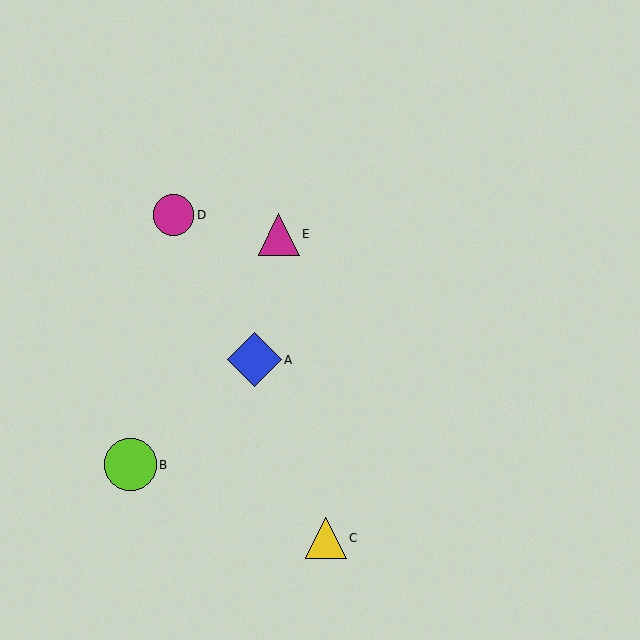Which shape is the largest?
The blue diamond (labeled A) is the largest.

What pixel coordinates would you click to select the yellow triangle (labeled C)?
Click at (326, 538) to select the yellow triangle C.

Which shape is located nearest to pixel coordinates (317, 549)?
The yellow triangle (labeled C) at (326, 538) is nearest to that location.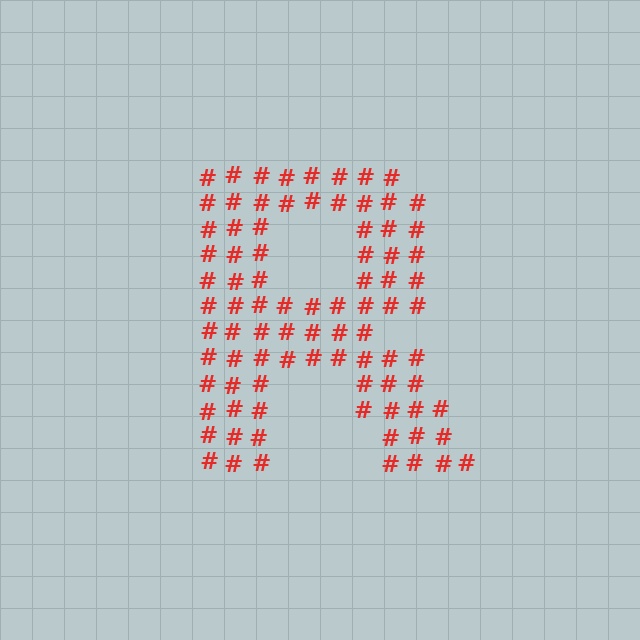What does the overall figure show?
The overall figure shows the letter R.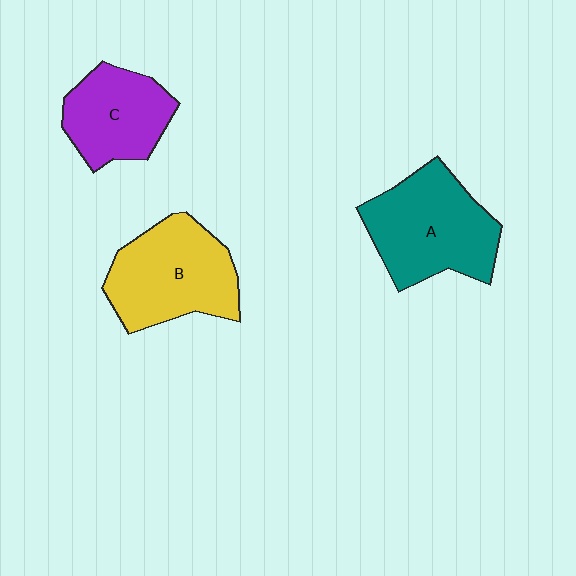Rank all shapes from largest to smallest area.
From largest to smallest: A (teal), B (yellow), C (purple).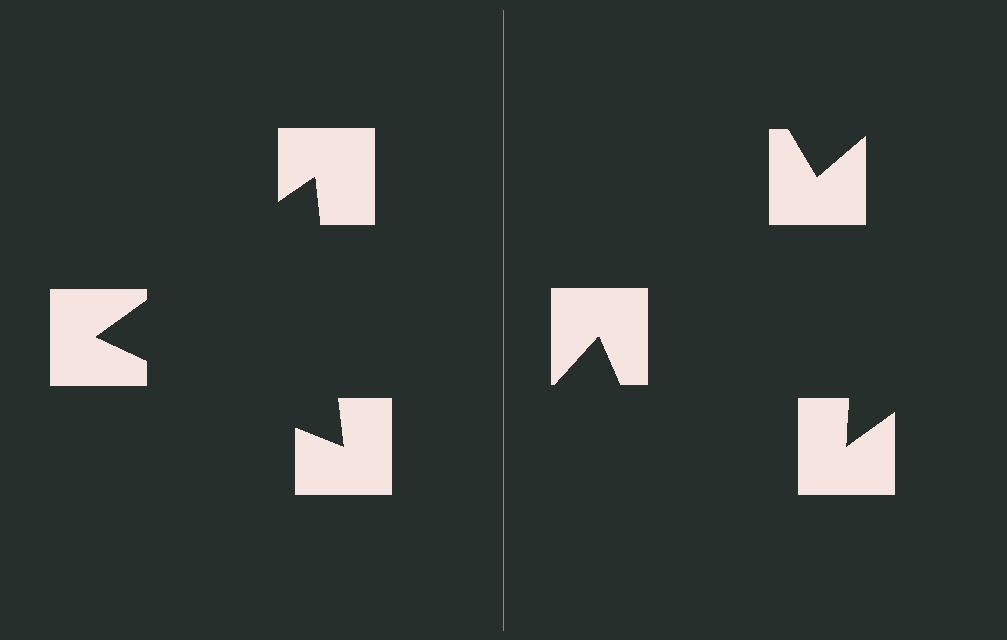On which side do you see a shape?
An illusory triangle appears on the left side. On the right side the wedge cuts are rotated, so no coherent shape forms.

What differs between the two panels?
The notched squares are positioned identically on both sides; only the wedge orientations differ. On the left they align to a triangle; on the right they are misaligned.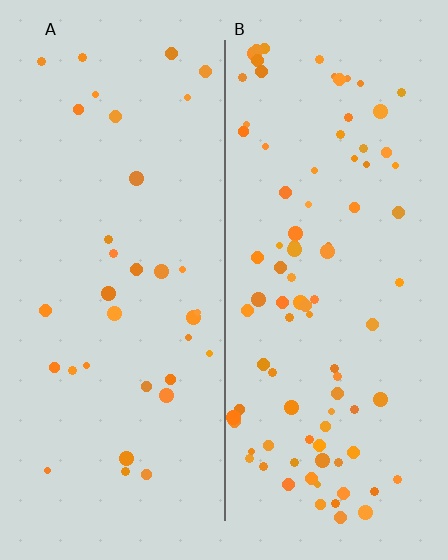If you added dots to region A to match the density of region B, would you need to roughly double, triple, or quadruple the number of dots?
Approximately triple.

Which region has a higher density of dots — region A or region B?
B (the right).